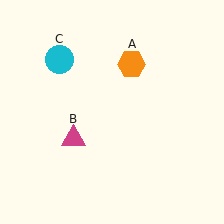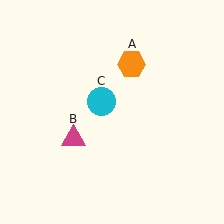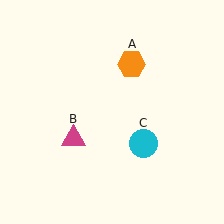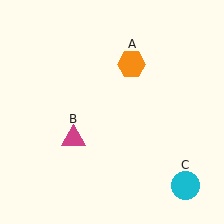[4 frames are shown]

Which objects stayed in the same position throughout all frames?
Orange hexagon (object A) and magenta triangle (object B) remained stationary.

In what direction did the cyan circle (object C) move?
The cyan circle (object C) moved down and to the right.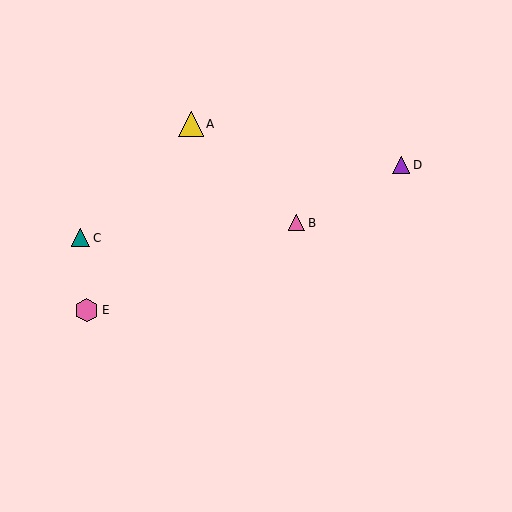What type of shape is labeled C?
Shape C is a teal triangle.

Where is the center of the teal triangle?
The center of the teal triangle is at (81, 238).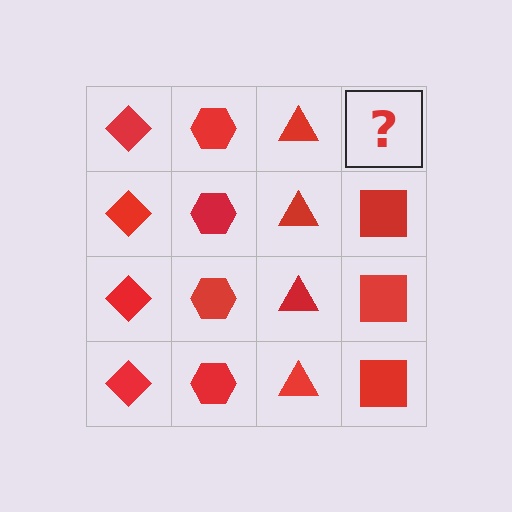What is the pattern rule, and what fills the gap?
The rule is that each column has a consistent shape. The gap should be filled with a red square.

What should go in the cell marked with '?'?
The missing cell should contain a red square.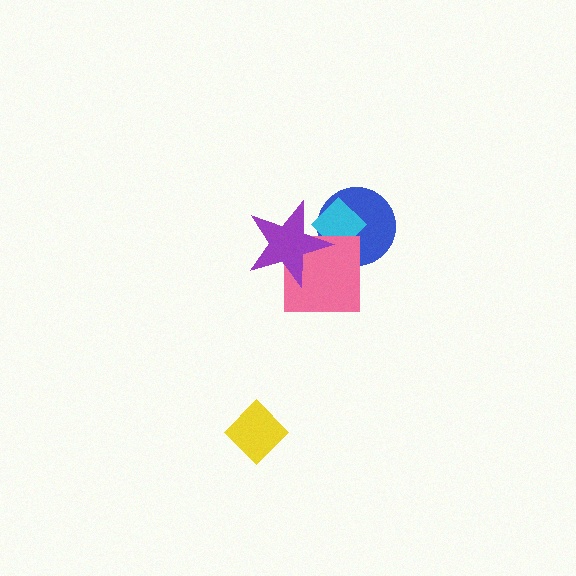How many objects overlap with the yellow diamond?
0 objects overlap with the yellow diamond.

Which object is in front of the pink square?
The purple star is in front of the pink square.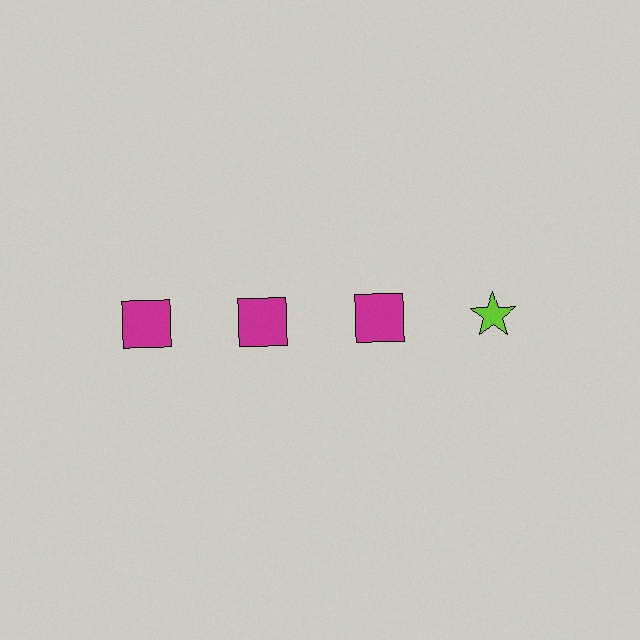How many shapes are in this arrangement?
There are 4 shapes arranged in a grid pattern.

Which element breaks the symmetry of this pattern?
The lime star in the top row, second from right column breaks the symmetry. All other shapes are magenta squares.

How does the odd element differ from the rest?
It differs in both color (lime instead of magenta) and shape (star instead of square).